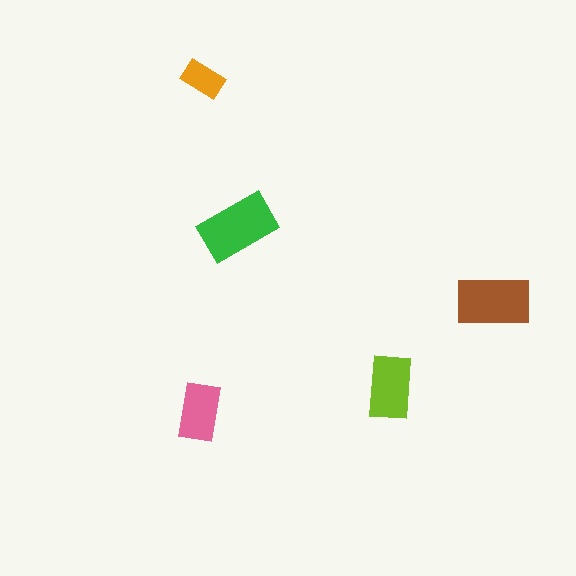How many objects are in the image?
There are 5 objects in the image.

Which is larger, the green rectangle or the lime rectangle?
The green one.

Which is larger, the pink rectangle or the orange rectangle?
The pink one.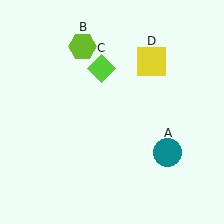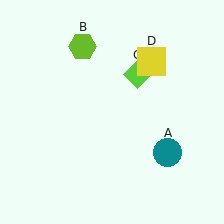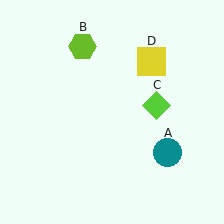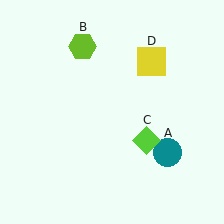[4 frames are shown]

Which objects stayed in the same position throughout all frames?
Teal circle (object A) and lime hexagon (object B) and yellow square (object D) remained stationary.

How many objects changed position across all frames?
1 object changed position: lime diamond (object C).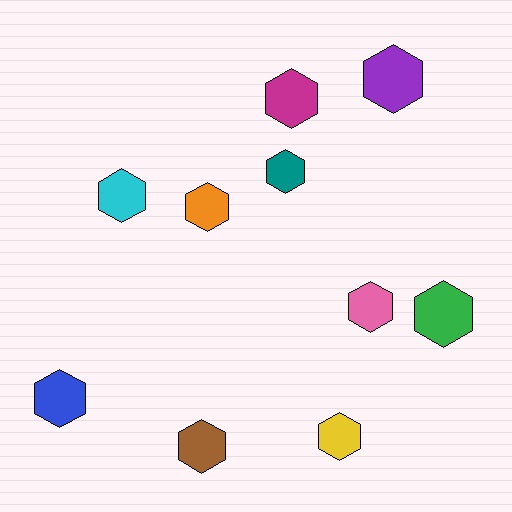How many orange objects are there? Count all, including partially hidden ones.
There is 1 orange object.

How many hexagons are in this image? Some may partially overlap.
There are 10 hexagons.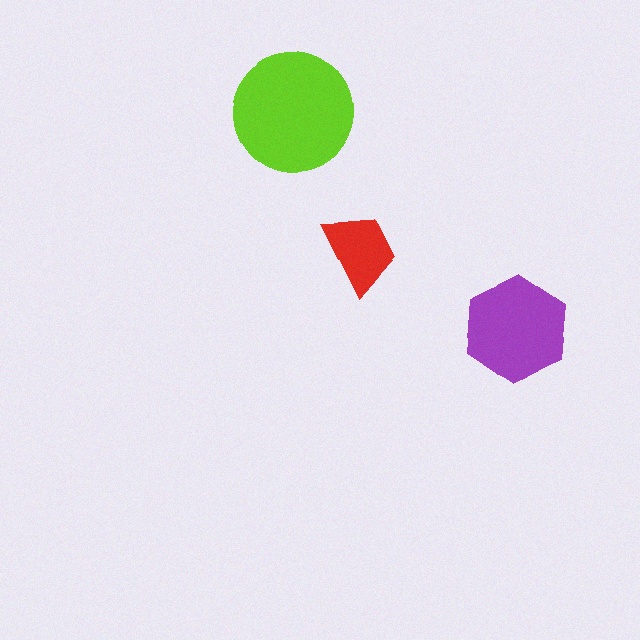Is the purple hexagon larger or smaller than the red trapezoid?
Larger.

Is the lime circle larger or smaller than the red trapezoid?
Larger.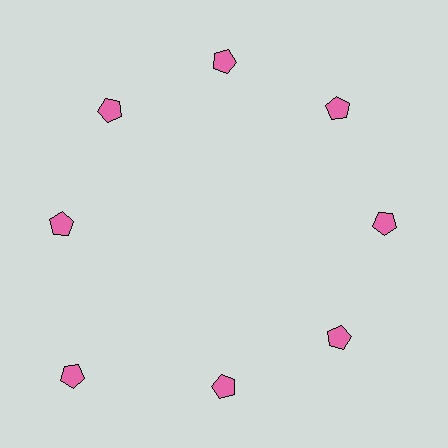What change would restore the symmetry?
The symmetry would be restored by moving it inward, back onto the ring so that all 8 pentagons sit at equal angles and equal distance from the center.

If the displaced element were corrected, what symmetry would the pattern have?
It would have 8-fold rotational symmetry — the pattern would map onto itself every 45 degrees.